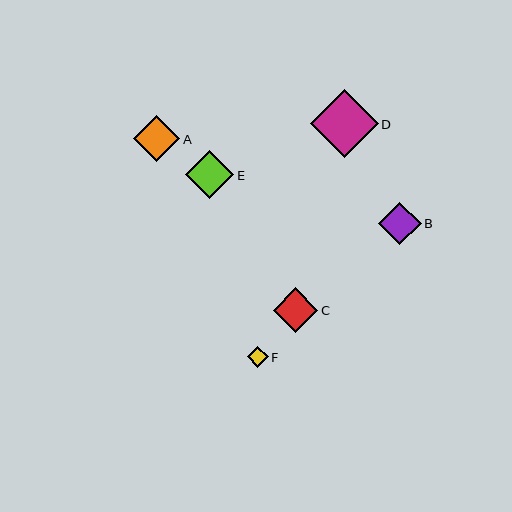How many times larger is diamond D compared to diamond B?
Diamond D is approximately 1.6 times the size of diamond B.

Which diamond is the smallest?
Diamond F is the smallest with a size of approximately 21 pixels.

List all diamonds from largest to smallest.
From largest to smallest: D, E, A, C, B, F.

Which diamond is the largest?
Diamond D is the largest with a size of approximately 68 pixels.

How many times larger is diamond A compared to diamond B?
Diamond A is approximately 1.1 times the size of diamond B.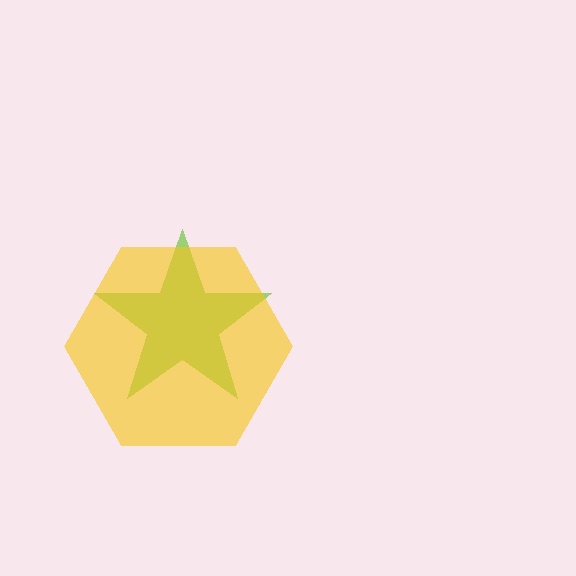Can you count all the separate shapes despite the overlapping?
Yes, there are 2 separate shapes.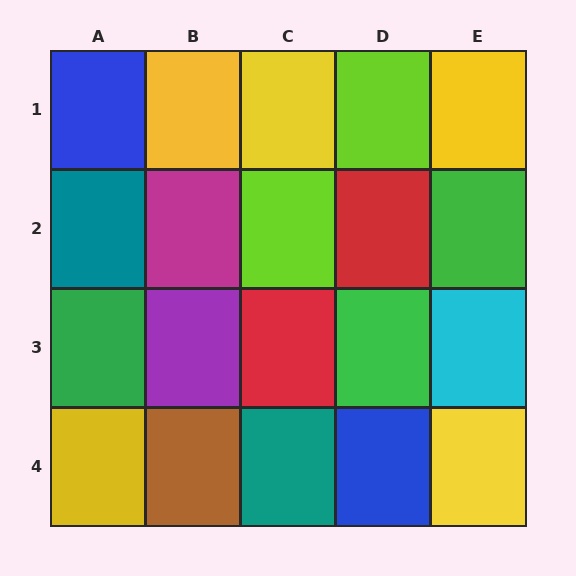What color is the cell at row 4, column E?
Yellow.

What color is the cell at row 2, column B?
Magenta.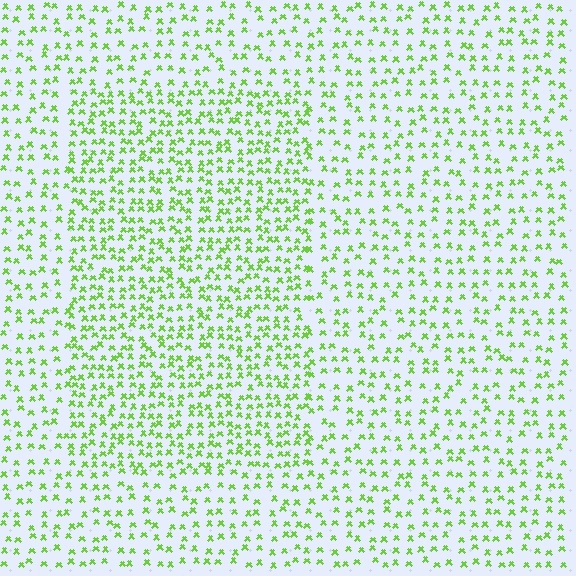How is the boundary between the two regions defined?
The boundary is defined by a change in element density (approximately 1.7x ratio). All elements are the same color, size, and shape.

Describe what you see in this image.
The image contains small lime elements arranged at two different densities. A rectangle-shaped region is visible where the elements are more densely packed than the surrounding area.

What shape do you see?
I see a rectangle.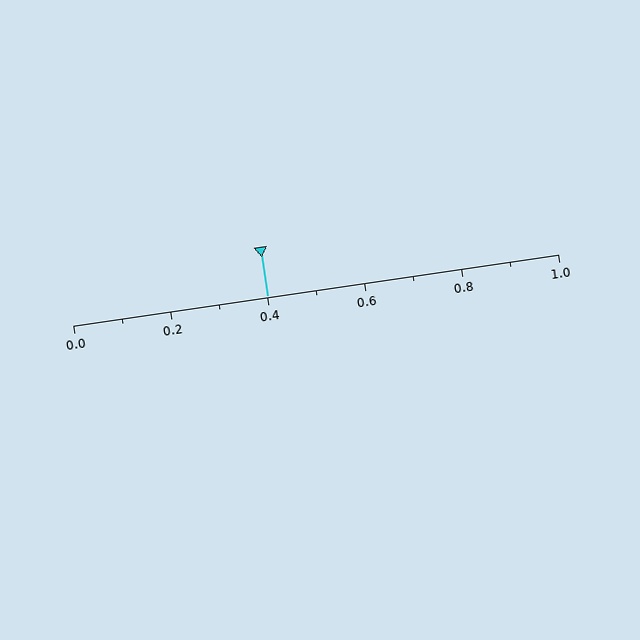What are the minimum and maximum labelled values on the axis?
The axis runs from 0.0 to 1.0.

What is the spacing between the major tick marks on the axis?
The major ticks are spaced 0.2 apart.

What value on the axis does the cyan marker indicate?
The marker indicates approximately 0.4.